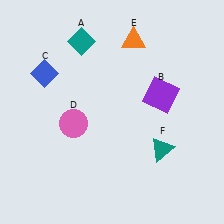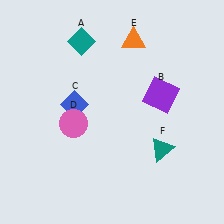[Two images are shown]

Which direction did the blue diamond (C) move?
The blue diamond (C) moved down.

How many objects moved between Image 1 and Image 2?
1 object moved between the two images.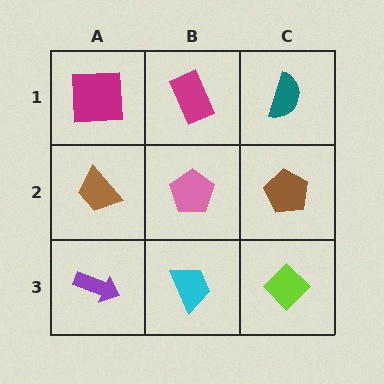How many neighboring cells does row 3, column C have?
2.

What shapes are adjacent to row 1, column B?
A pink pentagon (row 2, column B), a magenta square (row 1, column A), a teal semicircle (row 1, column C).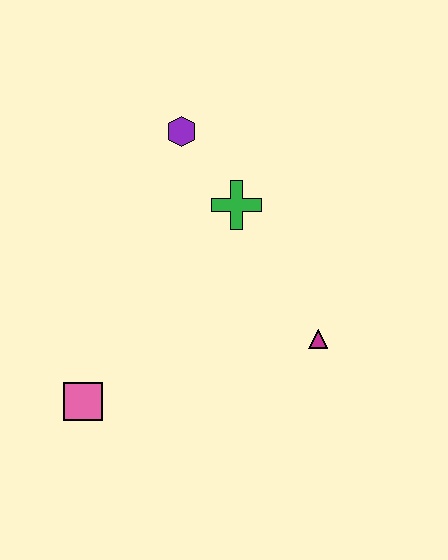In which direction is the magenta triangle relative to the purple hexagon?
The magenta triangle is below the purple hexagon.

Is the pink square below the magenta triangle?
Yes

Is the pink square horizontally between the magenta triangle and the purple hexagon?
No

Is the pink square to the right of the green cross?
No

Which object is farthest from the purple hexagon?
The pink square is farthest from the purple hexagon.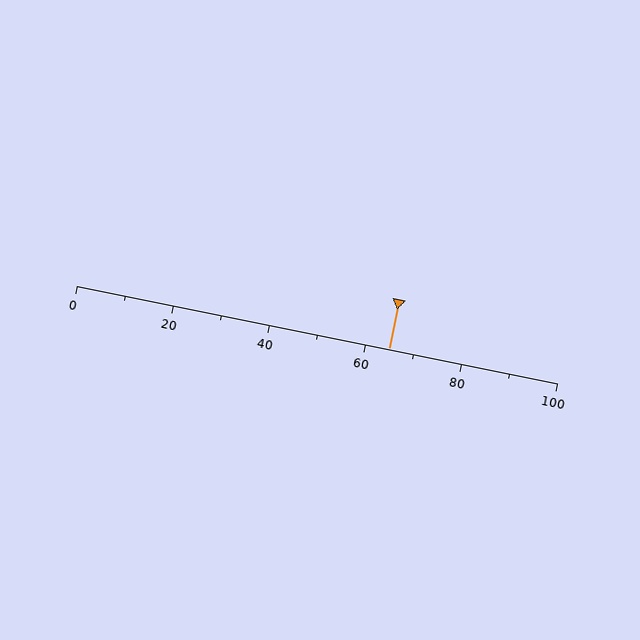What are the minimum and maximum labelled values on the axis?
The axis runs from 0 to 100.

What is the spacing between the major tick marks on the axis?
The major ticks are spaced 20 apart.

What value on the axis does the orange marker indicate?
The marker indicates approximately 65.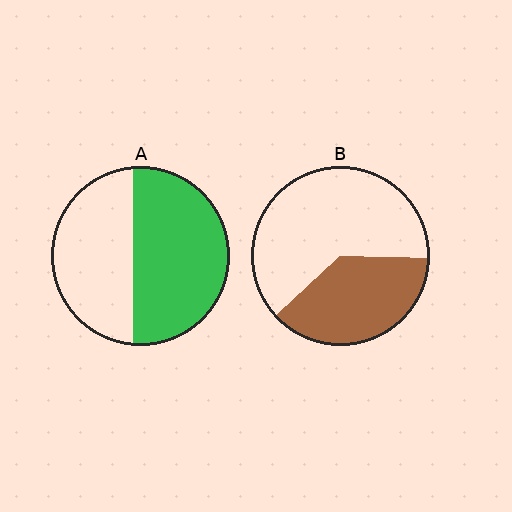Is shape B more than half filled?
No.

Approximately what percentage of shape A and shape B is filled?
A is approximately 55% and B is approximately 40%.